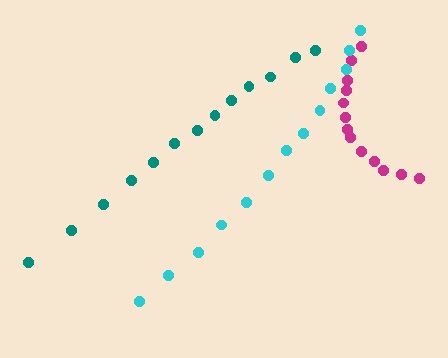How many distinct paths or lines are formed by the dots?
There are 3 distinct paths.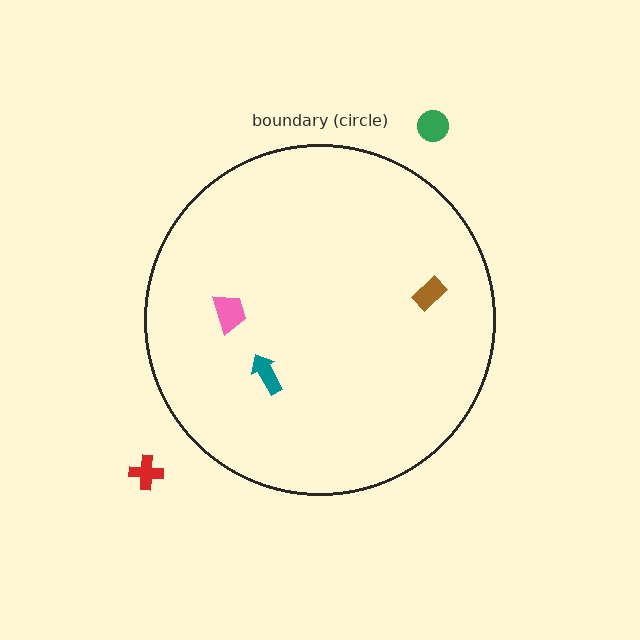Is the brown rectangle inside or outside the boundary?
Inside.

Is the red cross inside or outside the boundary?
Outside.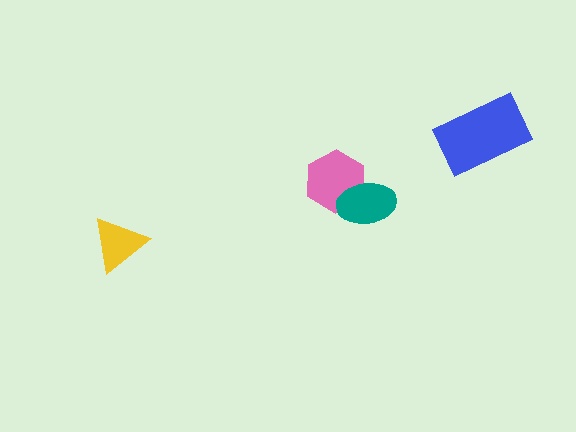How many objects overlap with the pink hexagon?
1 object overlaps with the pink hexagon.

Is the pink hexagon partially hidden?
Yes, it is partially covered by another shape.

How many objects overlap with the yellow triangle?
0 objects overlap with the yellow triangle.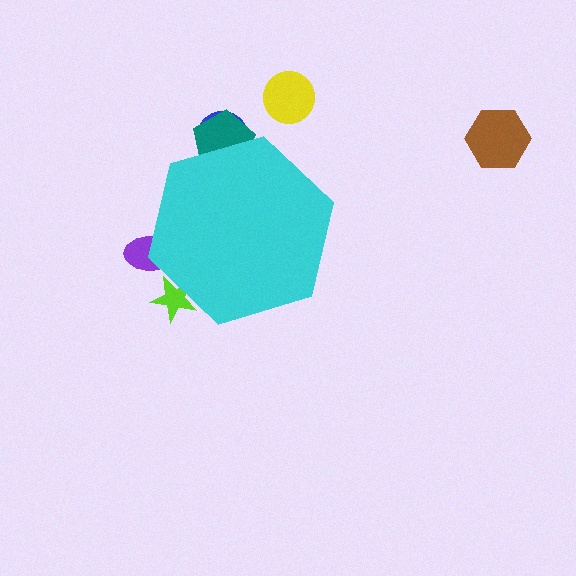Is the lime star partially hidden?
Yes, the lime star is partially hidden behind the cyan hexagon.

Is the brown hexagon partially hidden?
No, the brown hexagon is fully visible.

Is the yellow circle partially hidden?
No, the yellow circle is fully visible.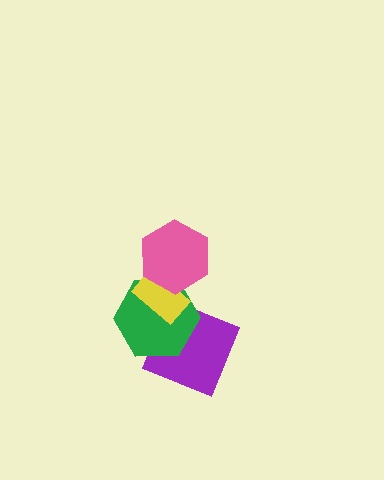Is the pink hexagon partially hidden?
No, no other shape covers it.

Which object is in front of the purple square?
The green hexagon is in front of the purple square.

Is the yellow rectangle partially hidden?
Yes, it is partially covered by another shape.